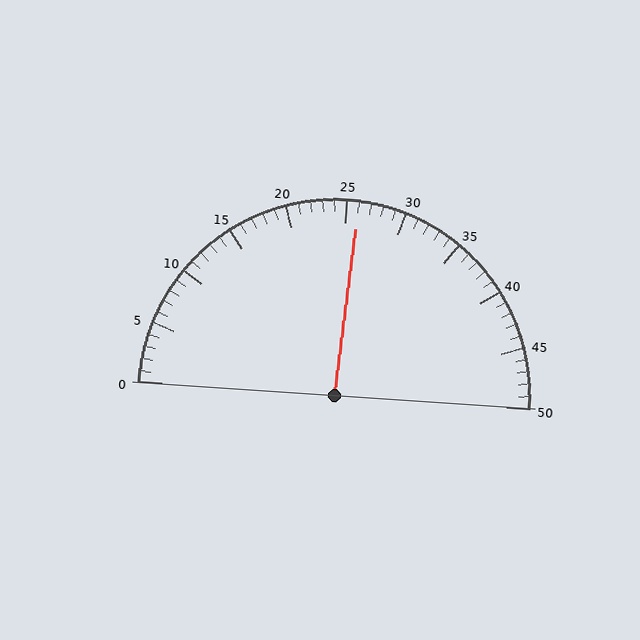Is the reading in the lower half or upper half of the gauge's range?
The reading is in the upper half of the range (0 to 50).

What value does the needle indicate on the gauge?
The needle indicates approximately 26.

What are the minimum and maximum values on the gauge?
The gauge ranges from 0 to 50.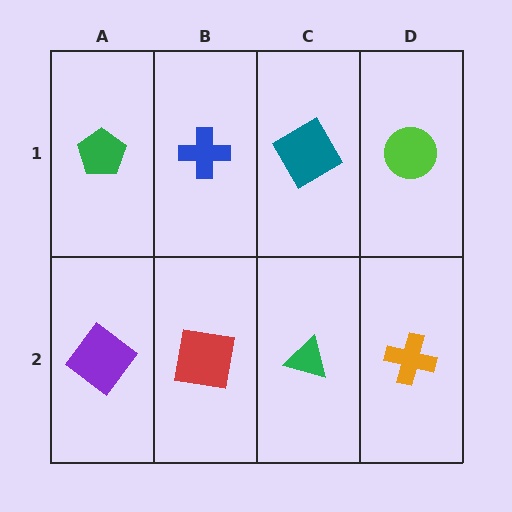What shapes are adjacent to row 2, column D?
A lime circle (row 1, column D), a green triangle (row 2, column C).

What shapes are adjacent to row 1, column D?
An orange cross (row 2, column D), a teal diamond (row 1, column C).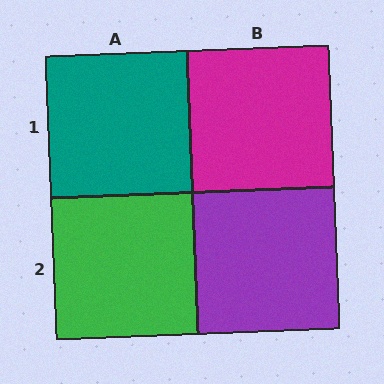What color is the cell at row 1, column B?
Magenta.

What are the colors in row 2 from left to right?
Green, purple.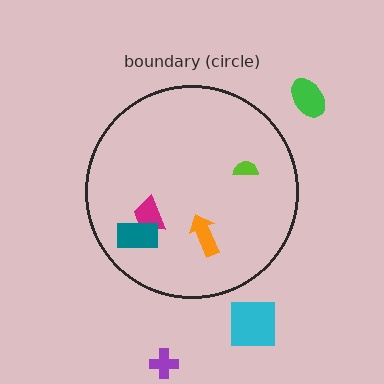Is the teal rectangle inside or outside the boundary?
Inside.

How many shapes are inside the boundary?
4 inside, 3 outside.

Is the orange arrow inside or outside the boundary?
Inside.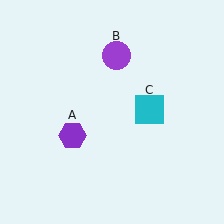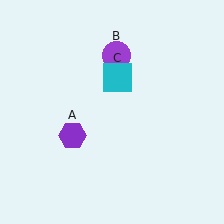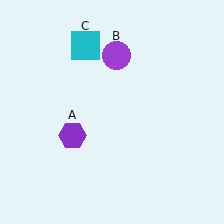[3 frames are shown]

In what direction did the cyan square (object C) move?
The cyan square (object C) moved up and to the left.